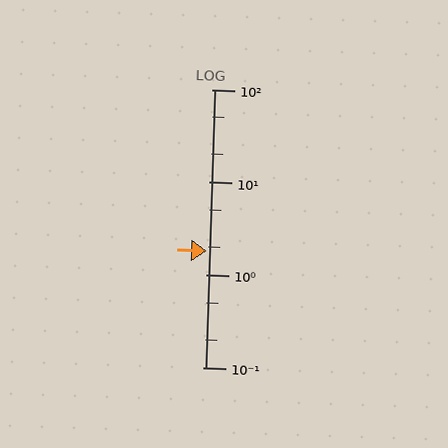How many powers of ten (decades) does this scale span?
The scale spans 3 decades, from 0.1 to 100.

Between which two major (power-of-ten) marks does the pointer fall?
The pointer is between 1 and 10.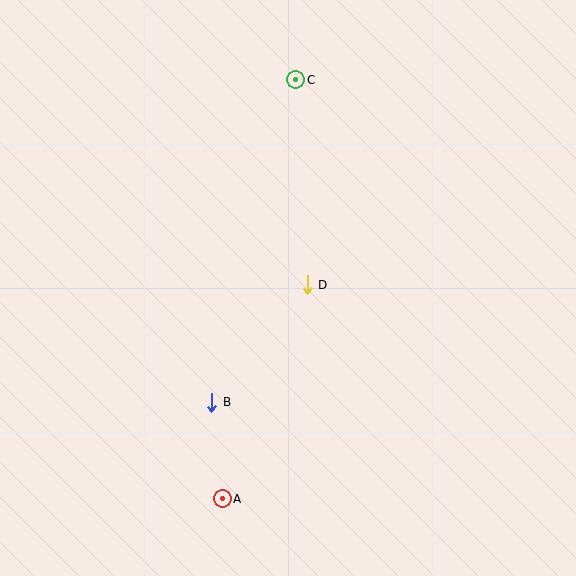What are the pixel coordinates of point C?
Point C is at (296, 80).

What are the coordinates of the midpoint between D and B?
The midpoint between D and B is at (259, 344).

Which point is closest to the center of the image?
Point D at (307, 285) is closest to the center.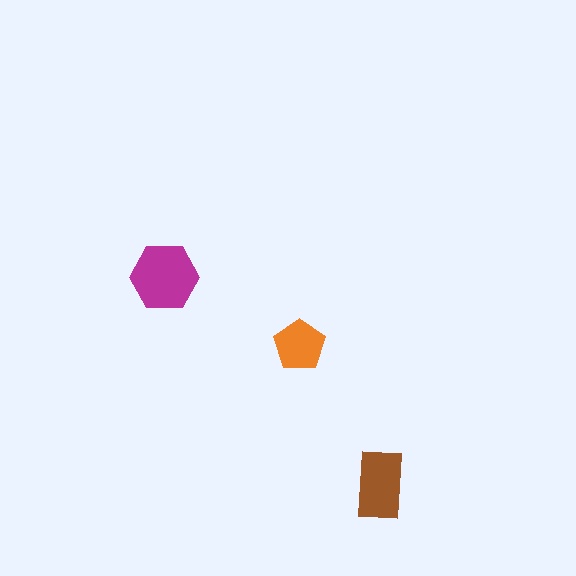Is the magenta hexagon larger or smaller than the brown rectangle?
Larger.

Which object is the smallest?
The orange pentagon.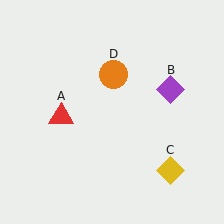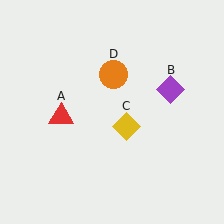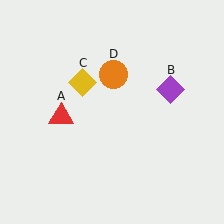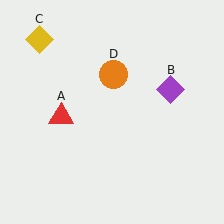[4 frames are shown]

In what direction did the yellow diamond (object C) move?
The yellow diamond (object C) moved up and to the left.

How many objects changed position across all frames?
1 object changed position: yellow diamond (object C).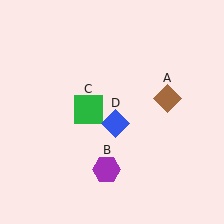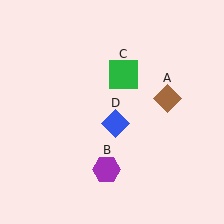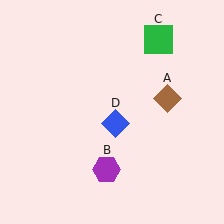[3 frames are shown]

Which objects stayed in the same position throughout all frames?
Brown diamond (object A) and purple hexagon (object B) and blue diamond (object D) remained stationary.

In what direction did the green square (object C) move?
The green square (object C) moved up and to the right.